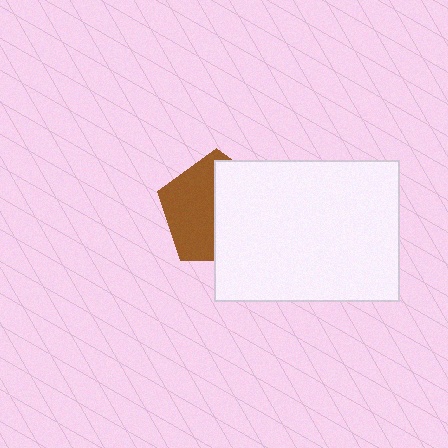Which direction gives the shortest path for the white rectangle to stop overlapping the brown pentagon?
Moving right gives the shortest separation.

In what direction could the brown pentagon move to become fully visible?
The brown pentagon could move left. That would shift it out from behind the white rectangle entirely.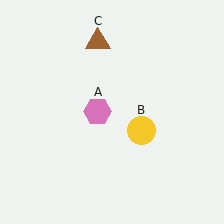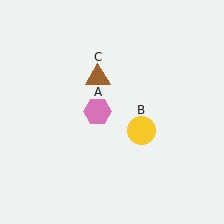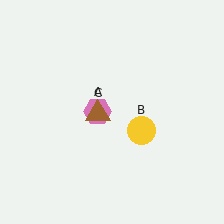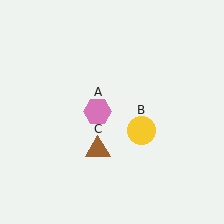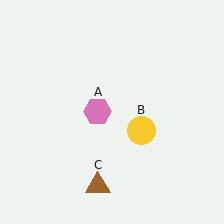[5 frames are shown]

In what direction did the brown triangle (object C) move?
The brown triangle (object C) moved down.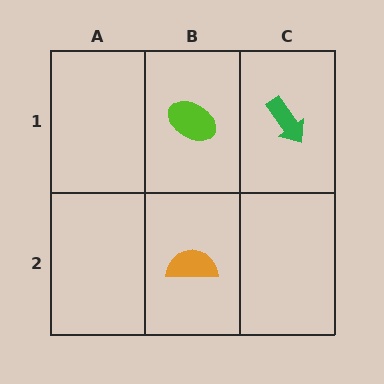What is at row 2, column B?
An orange semicircle.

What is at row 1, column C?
A green arrow.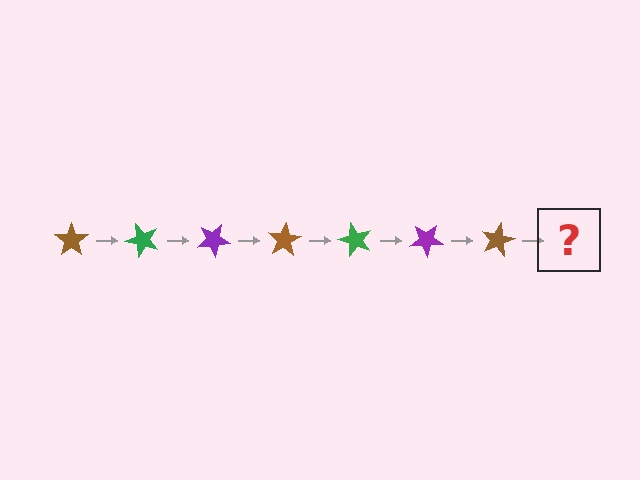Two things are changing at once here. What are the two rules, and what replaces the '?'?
The two rules are that it rotates 50 degrees each step and the color cycles through brown, green, and purple. The '?' should be a green star, rotated 350 degrees from the start.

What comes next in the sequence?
The next element should be a green star, rotated 350 degrees from the start.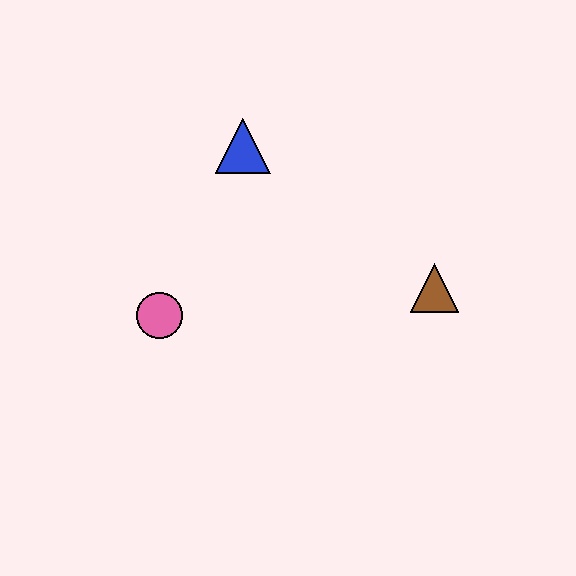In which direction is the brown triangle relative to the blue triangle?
The brown triangle is to the right of the blue triangle.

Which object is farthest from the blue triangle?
The brown triangle is farthest from the blue triangle.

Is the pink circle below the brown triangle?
Yes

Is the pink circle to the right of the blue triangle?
No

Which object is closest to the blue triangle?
The pink circle is closest to the blue triangle.